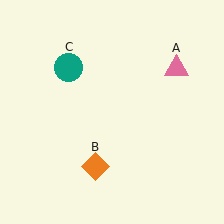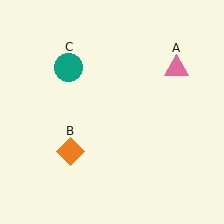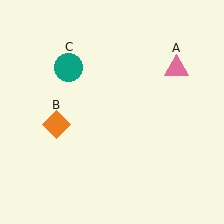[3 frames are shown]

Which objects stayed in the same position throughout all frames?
Pink triangle (object A) and teal circle (object C) remained stationary.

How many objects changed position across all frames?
1 object changed position: orange diamond (object B).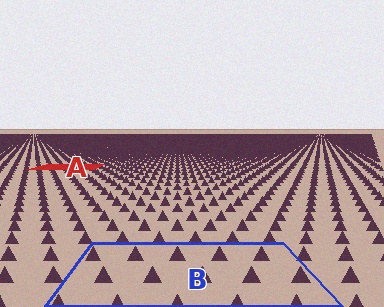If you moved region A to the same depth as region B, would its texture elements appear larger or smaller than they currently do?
They would appear larger. At a closer depth, the same texture elements are projected at a bigger on-screen size.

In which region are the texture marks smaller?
The texture marks are smaller in region A, because it is farther away.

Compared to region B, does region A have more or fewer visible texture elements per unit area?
Region A has more texture elements per unit area — they are packed more densely because it is farther away.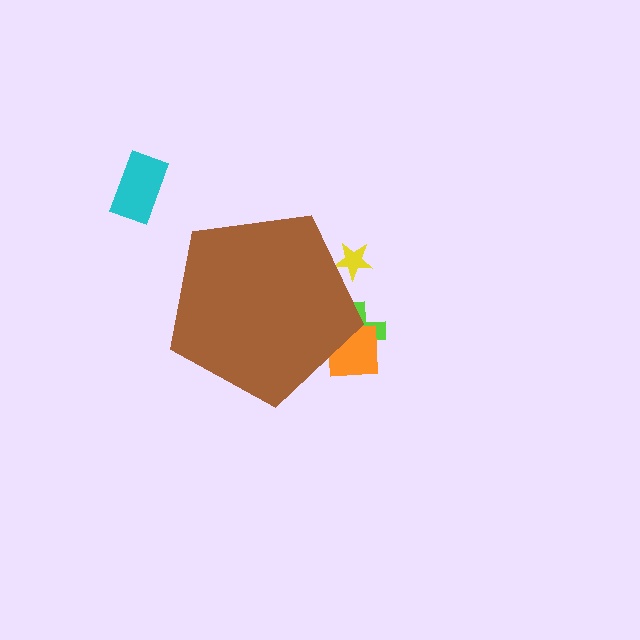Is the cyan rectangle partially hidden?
No, the cyan rectangle is fully visible.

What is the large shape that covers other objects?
A brown pentagon.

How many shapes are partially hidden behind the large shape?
3 shapes are partially hidden.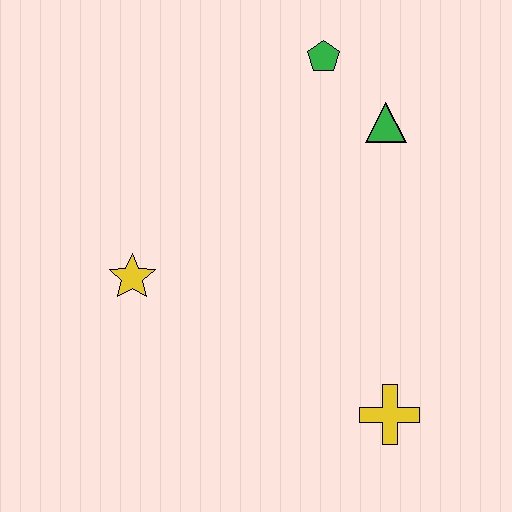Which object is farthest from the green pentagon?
The yellow cross is farthest from the green pentagon.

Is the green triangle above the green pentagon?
No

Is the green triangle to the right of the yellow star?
Yes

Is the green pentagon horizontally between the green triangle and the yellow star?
Yes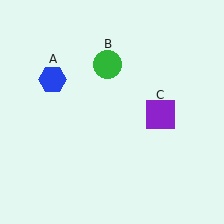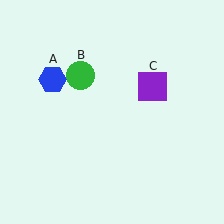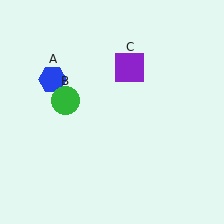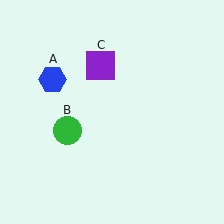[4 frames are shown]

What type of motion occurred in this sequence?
The green circle (object B), purple square (object C) rotated counterclockwise around the center of the scene.